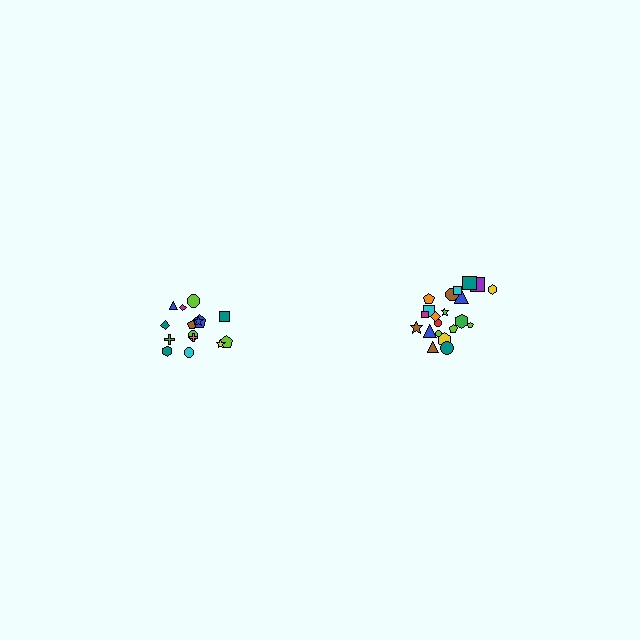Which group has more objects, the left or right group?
The right group.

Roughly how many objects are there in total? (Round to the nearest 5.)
Roughly 35 objects in total.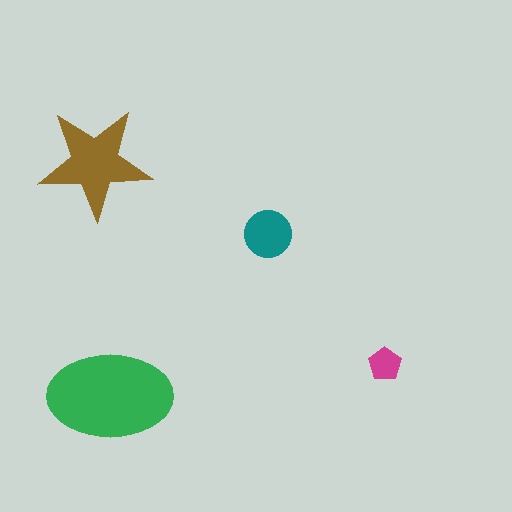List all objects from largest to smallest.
The green ellipse, the brown star, the teal circle, the magenta pentagon.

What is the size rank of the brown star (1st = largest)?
2nd.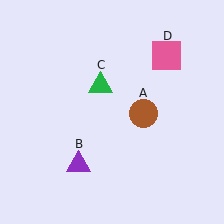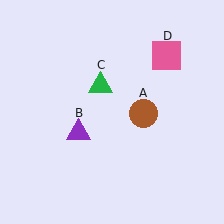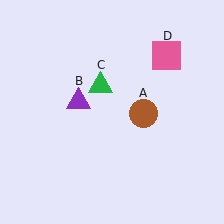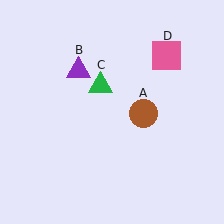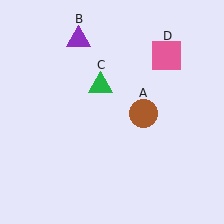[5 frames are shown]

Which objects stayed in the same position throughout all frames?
Brown circle (object A) and green triangle (object C) and pink square (object D) remained stationary.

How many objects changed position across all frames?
1 object changed position: purple triangle (object B).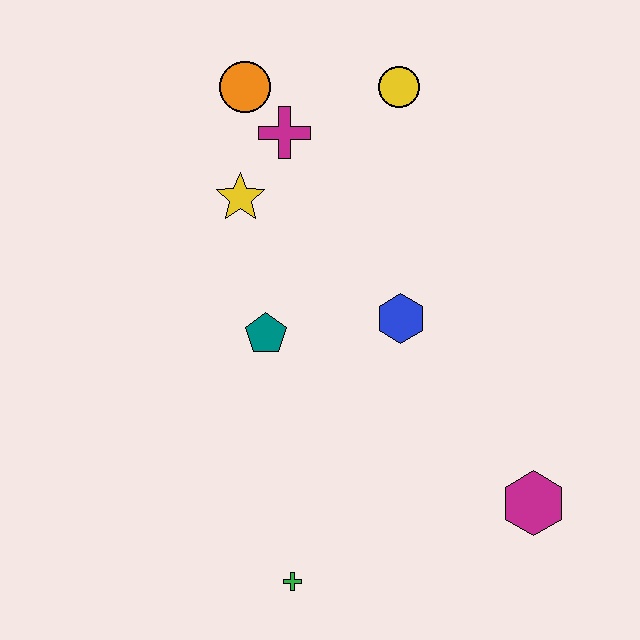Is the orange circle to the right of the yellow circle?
No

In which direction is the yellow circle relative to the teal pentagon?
The yellow circle is above the teal pentagon.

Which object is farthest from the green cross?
The yellow circle is farthest from the green cross.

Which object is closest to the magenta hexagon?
The blue hexagon is closest to the magenta hexagon.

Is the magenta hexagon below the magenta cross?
Yes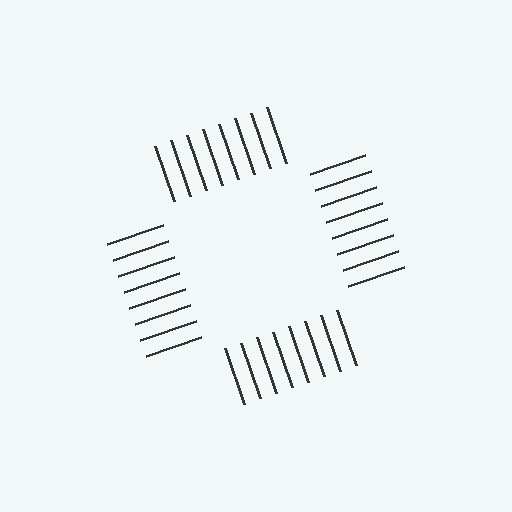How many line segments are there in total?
32 — 8 along each of the 4 edges.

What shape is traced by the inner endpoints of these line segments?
An illusory square — the line segments terminate on its edges but no continuous stroke is drawn.